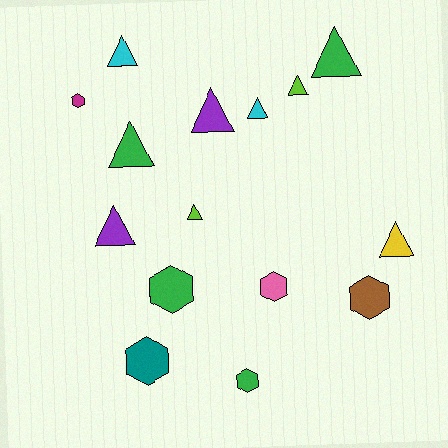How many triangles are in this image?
There are 9 triangles.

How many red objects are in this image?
There are no red objects.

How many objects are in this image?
There are 15 objects.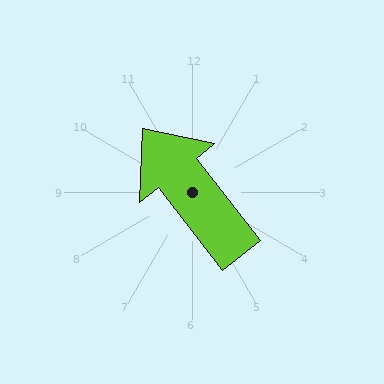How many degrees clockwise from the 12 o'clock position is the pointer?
Approximately 322 degrees.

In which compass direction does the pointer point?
Northwest.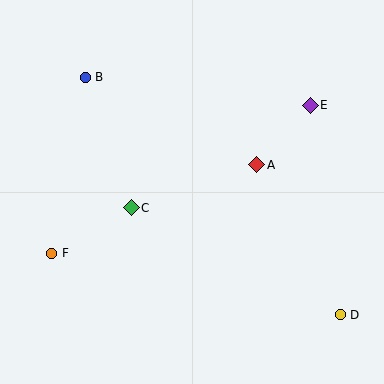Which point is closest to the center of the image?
Point C at (131, 208) is closest to the center.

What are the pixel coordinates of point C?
Point C is at (131, 208).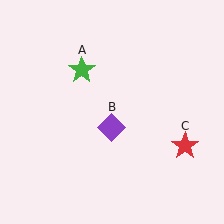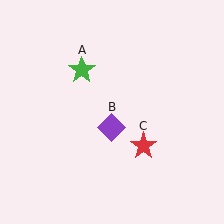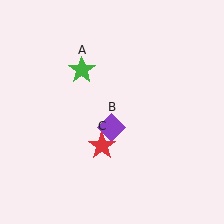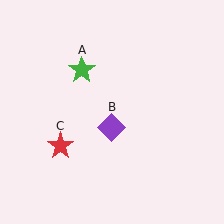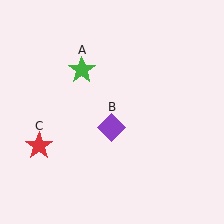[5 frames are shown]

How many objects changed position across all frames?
1 object changed position: red star (object C).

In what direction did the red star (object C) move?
The red star (object C) moved left.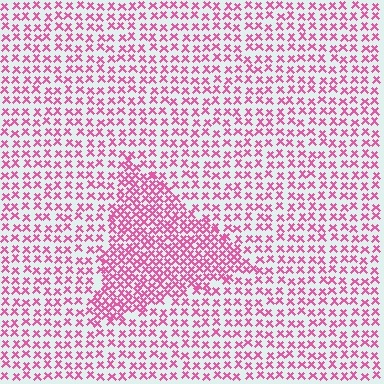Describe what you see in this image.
The image contains small pink elements arranged at two different densities. A triangle-shaped region is visible where the elements are more densely packed than the surrounding area.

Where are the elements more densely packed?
The elements are more densely packed inside the triangle boundary.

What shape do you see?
I see a triangle.